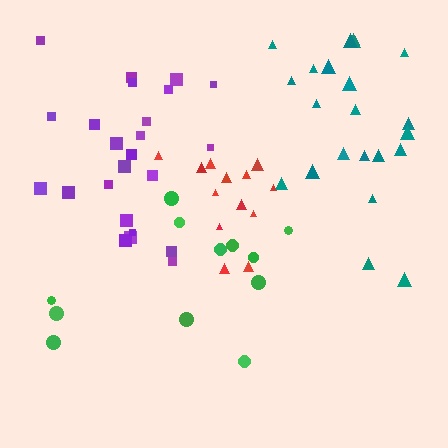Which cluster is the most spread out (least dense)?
Green.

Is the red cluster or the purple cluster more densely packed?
Red.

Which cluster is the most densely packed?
Red.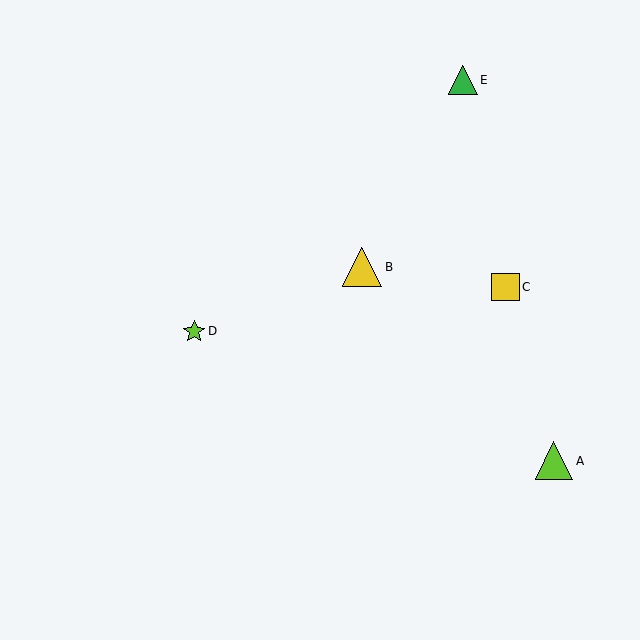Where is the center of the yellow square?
The center of the yellow square is at (505, 287).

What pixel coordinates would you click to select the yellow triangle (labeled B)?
Click at (362, 267) to select the yellow triangle B.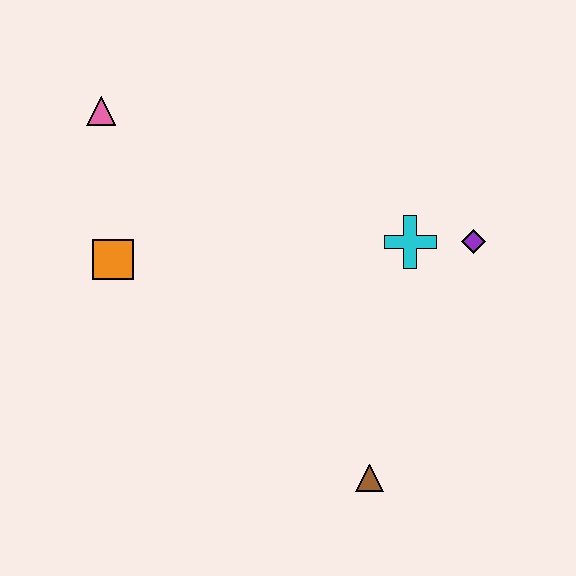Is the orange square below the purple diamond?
Yes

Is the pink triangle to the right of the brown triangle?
No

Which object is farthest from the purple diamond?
The pink triangle is farthest from the purple diamond.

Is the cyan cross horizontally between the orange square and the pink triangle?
No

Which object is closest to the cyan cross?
The purple diamond is closest to the cyan cross.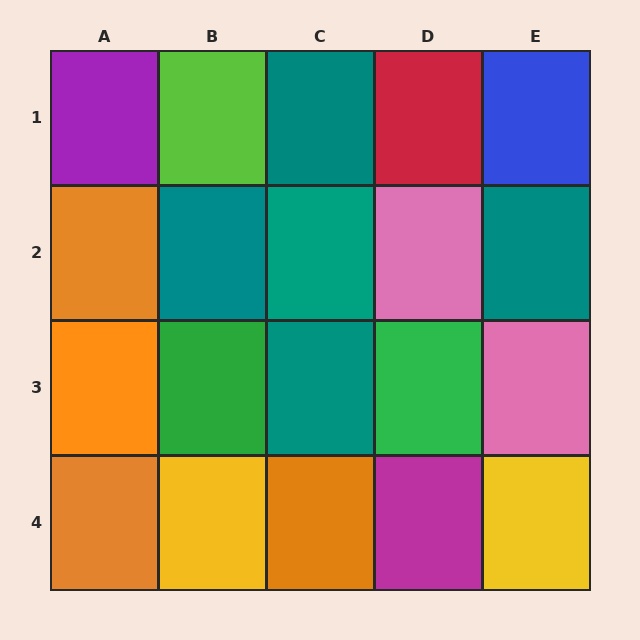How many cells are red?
1 cell is red.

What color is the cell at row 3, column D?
Green.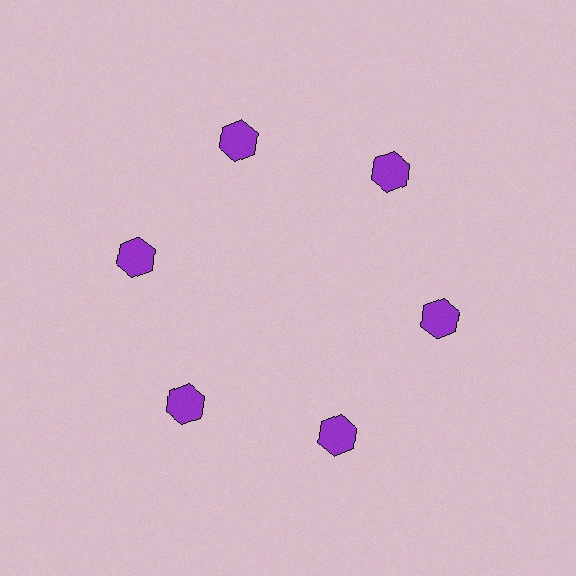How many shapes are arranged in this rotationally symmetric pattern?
There are 6 shapes, arranged in 6 groups of 1.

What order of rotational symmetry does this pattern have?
This pattern has 6-fold rotational symmetry.